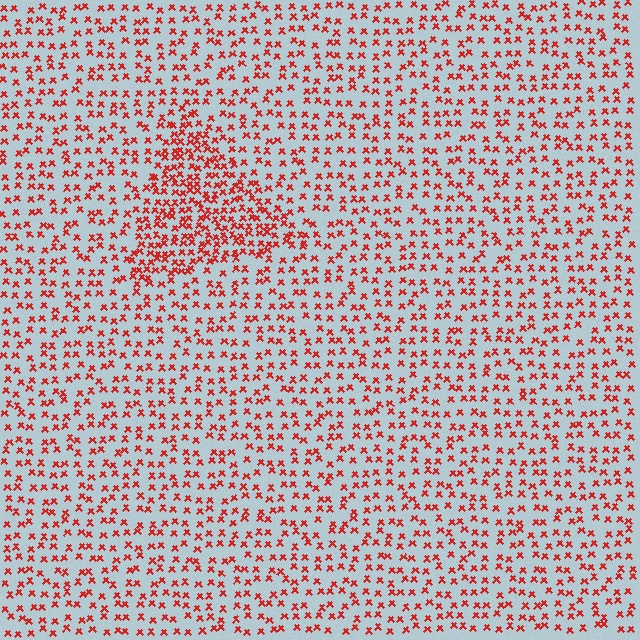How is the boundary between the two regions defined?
The boundary is defined by a change in element density (approximately 2.0x ratio). All elements are the same color, size, and shape.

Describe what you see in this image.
The image contains small red elements arranged at two different densities. A triangle-shaped region is visible where the elements are more densely packed than the surrounding area.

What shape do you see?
I see a triangle.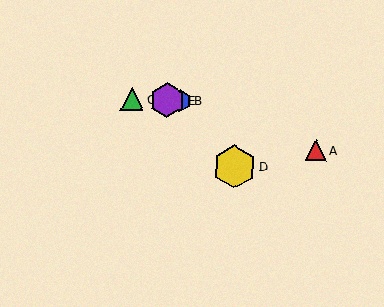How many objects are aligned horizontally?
3 objects (B, C, E) are aligned horizontally.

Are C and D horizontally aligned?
No, C is at y≈99 and D is at y≈167.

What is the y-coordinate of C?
Object C is at y≈99.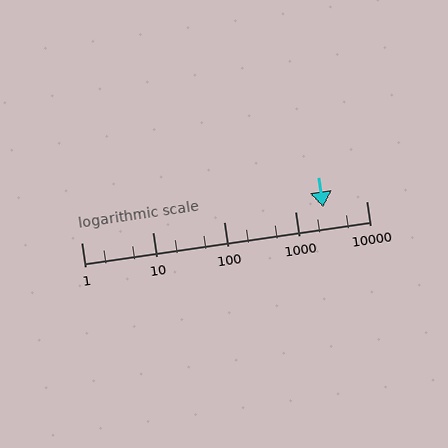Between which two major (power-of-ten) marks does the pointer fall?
The pointer is between 1000 and 10000.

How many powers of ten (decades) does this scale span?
The scale spans 4 decades, from 1 to 10000.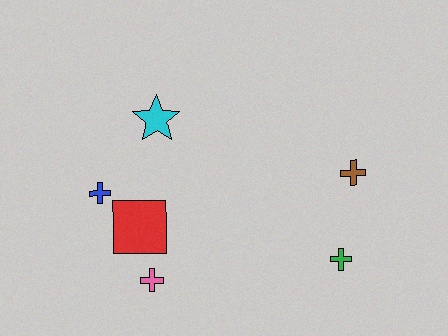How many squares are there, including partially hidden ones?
There is 1 square.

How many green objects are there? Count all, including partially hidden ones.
There is 1 green object.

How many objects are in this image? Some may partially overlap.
There are 6 objects.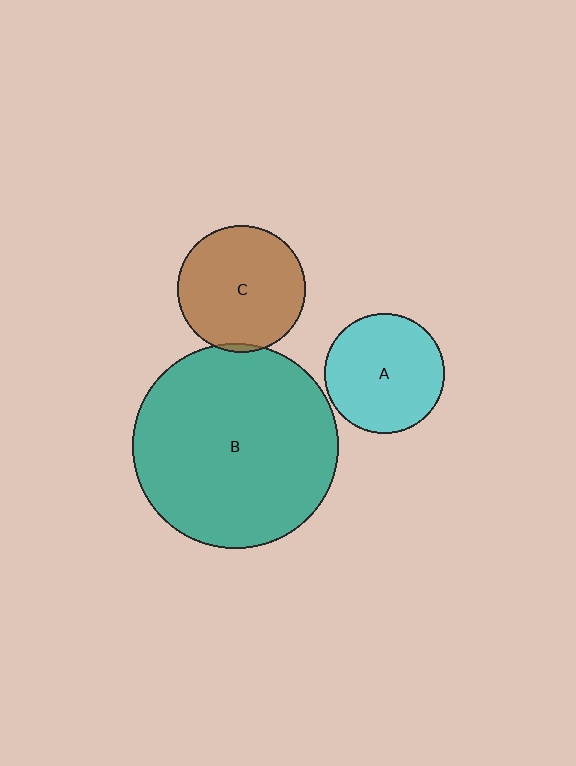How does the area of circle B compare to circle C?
Approximately 2.6 times.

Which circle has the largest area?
Circle B (teal).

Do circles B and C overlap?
Yes.